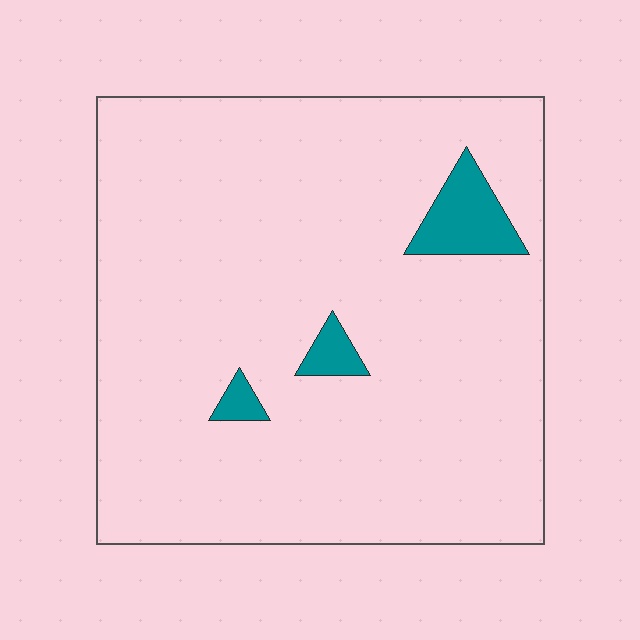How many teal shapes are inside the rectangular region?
3.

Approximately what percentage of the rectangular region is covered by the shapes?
Approximately 5%.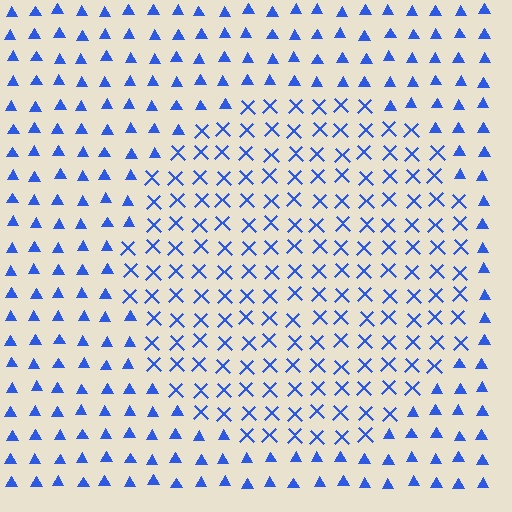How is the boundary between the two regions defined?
The boundary is defined by a change in element shape: X marks inside vs. triangles outside. All elements share the same color and spacing.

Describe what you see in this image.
The image is filled with small blue elements arranged in a uniform grid. A circle-shaped region contains X marks, while the surrounding area contains triangles. The boundary is defined purely by the change in element shape.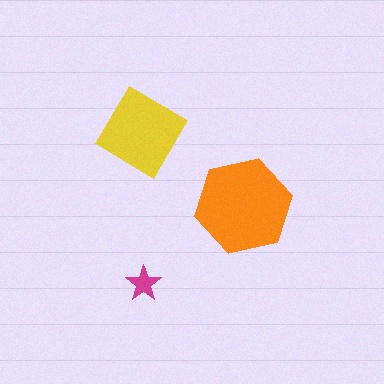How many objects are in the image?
There are 3 objects in the image.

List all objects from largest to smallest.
The orange hexagon, the yellow diamond, the magenta star.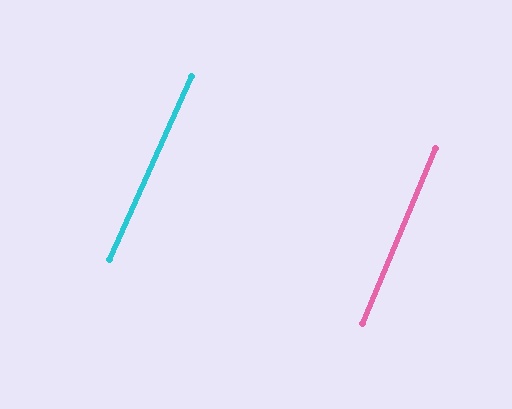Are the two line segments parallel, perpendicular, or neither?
Parallel — their directions differ by only 1.5°.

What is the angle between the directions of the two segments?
Approximately 2 degrees.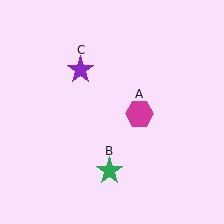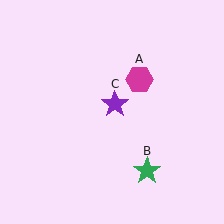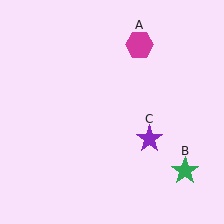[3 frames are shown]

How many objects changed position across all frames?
3 objects changed position: magenta hexagon (object A), green star (object B), purple star (object C).